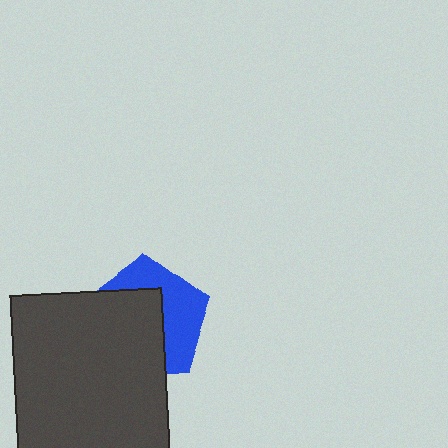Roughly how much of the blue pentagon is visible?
A small part of it is visible (roughly 43%).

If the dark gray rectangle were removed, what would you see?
You would see the complete blue pentagon.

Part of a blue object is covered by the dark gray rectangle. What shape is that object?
It is a pentagon.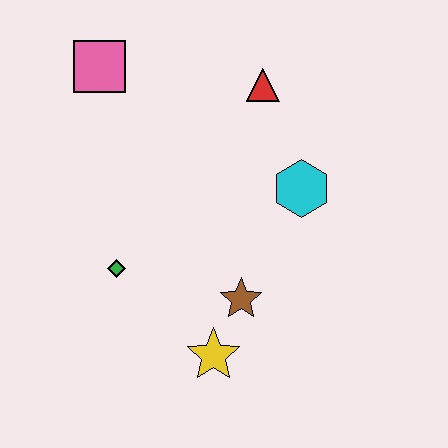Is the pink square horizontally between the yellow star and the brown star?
No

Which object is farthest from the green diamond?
The red triangle is farthest from the green diamond.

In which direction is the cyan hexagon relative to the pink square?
The cyan hexagon is to the right of the pink square.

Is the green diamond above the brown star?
Yes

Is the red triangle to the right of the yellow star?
Yes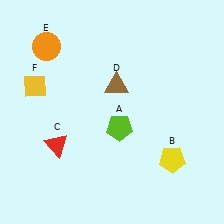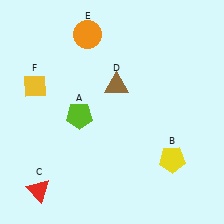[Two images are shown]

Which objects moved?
The objects that moved are: the lime pentagon (A), the red triangle (C), the orange circle (E).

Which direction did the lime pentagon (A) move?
The lime pentagon (A) moved left.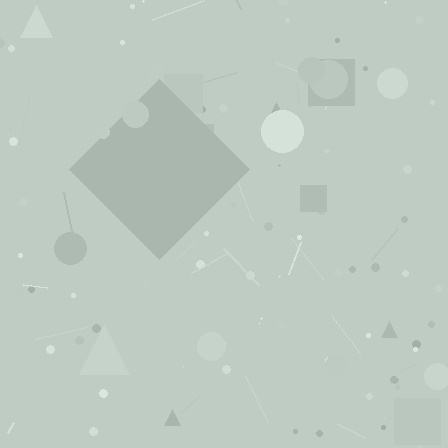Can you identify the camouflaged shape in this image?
The camouflaged shape is a diamond.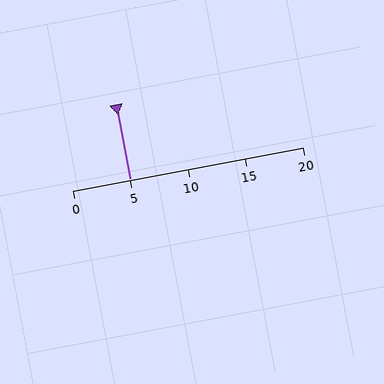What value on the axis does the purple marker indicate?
The marker indicates approximately 5.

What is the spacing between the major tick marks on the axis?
The major ticks are spaced 5 apart.